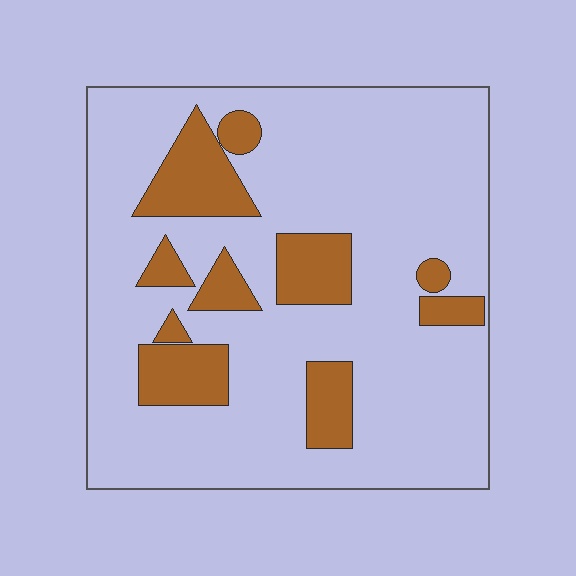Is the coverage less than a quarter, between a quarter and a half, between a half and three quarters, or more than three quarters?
Less than a quarter.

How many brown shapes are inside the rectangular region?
10.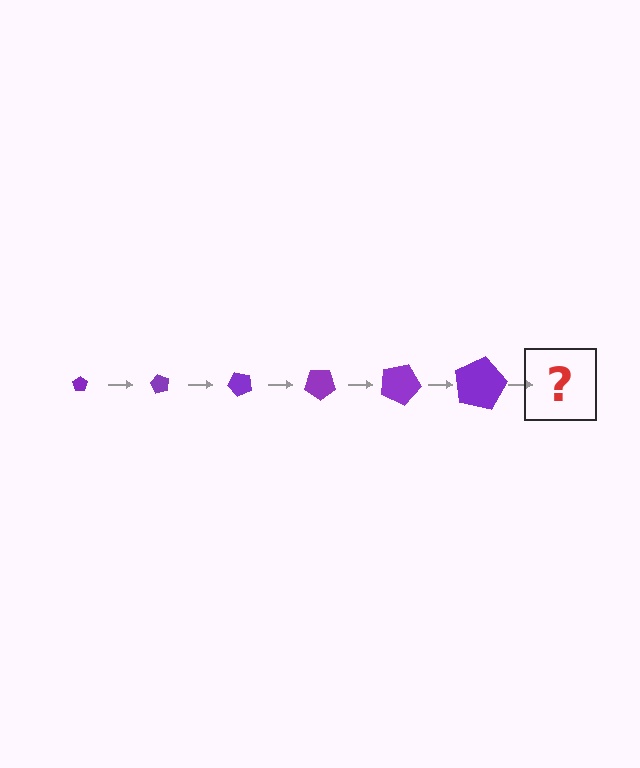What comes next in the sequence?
The next element should be a pentagon, larger than the previous one and rotated 360 degrees from the start.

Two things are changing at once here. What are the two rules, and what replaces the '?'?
The two rules are that the pentagon grows larger each step and it rotates 60 degrees each step. The '?' should be a pentagon, larger than the previous one and rotated 360 degrees from the start.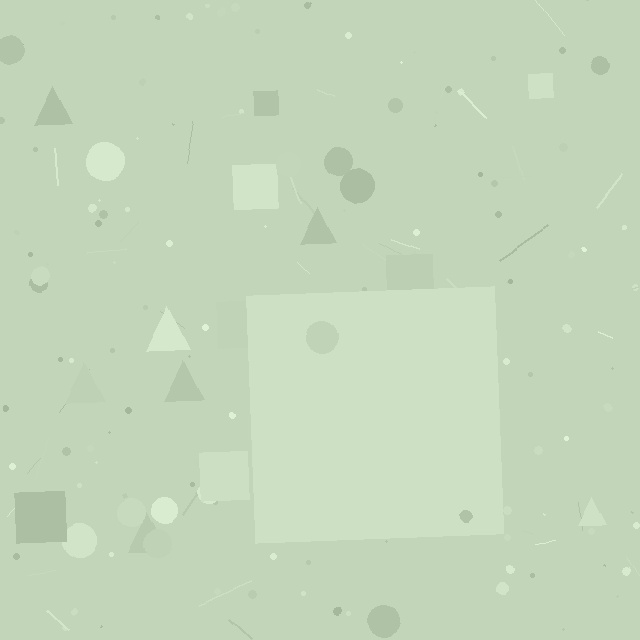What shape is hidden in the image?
A square is hidden in the image.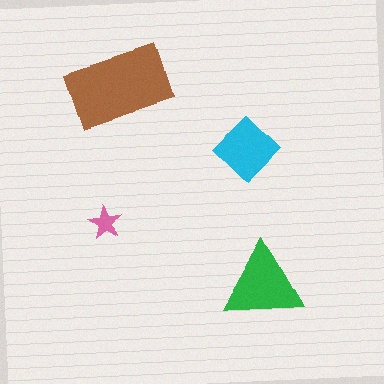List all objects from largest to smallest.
The brown rectangle, the green triangle, the cyan diamond, the pink star.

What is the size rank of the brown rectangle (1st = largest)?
1st.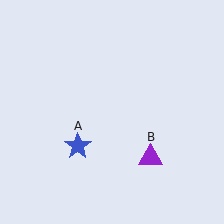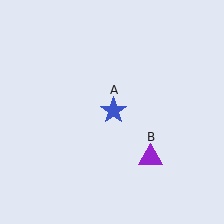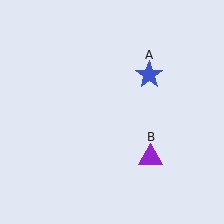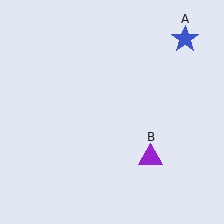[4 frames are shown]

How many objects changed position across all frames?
1 object changed position: blue star (object A).